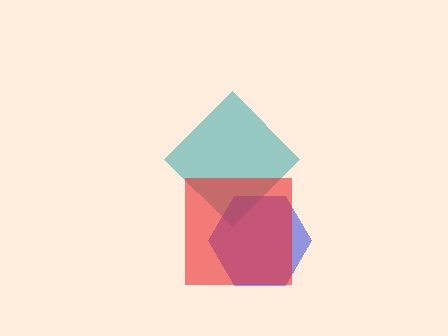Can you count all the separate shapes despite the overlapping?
Yes, there are 3 separate shapes.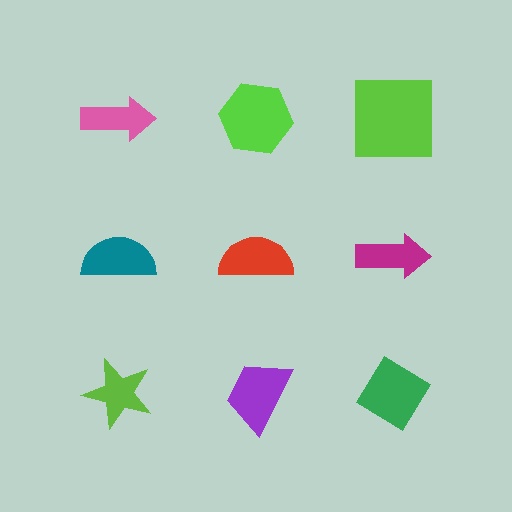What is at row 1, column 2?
A lime hexagon.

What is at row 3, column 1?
A lime star.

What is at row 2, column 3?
A magenta arrow.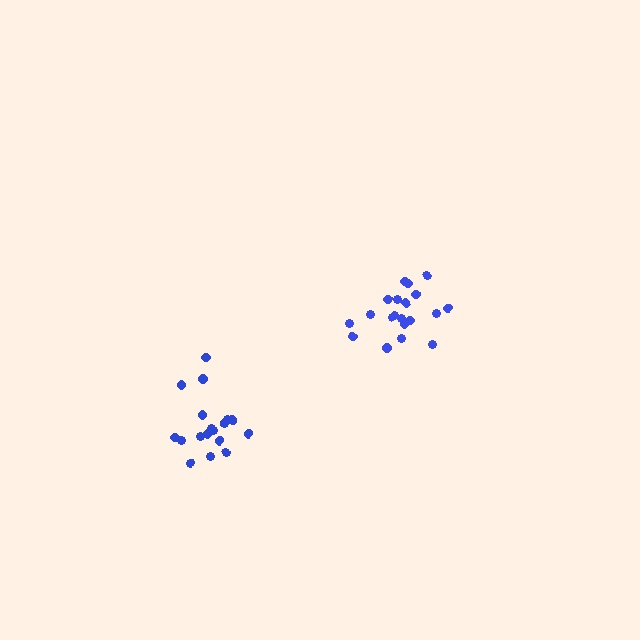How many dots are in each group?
Group 1: 20 dots, Group 2: 18 dots (38 total).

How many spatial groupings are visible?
There are 2 spatial groupings.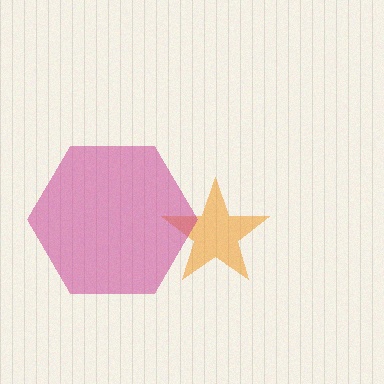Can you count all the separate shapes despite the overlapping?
Yes, there are 2 separate shapes.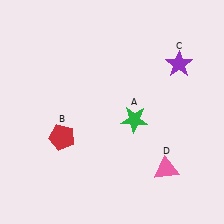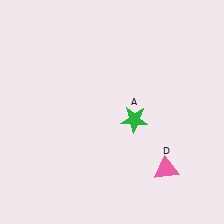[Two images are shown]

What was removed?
The purple star (C), the red pentagon (B) were removed in Image 2.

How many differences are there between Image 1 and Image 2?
There are 2 differences between the two images.